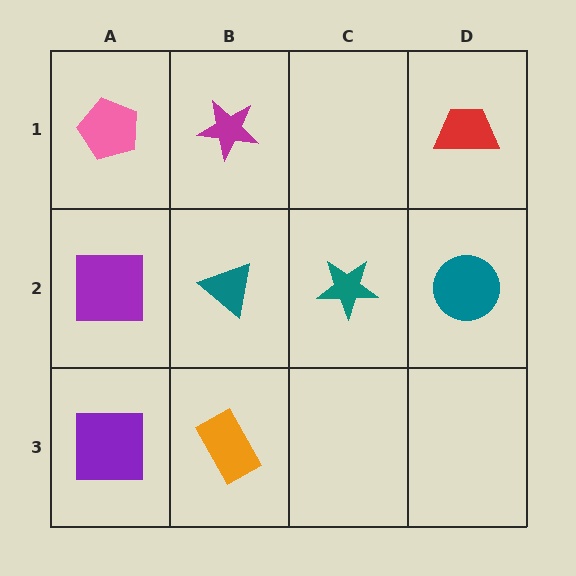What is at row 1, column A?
A pink pentagon.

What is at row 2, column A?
A purple square.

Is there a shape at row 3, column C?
No, that cell is empty.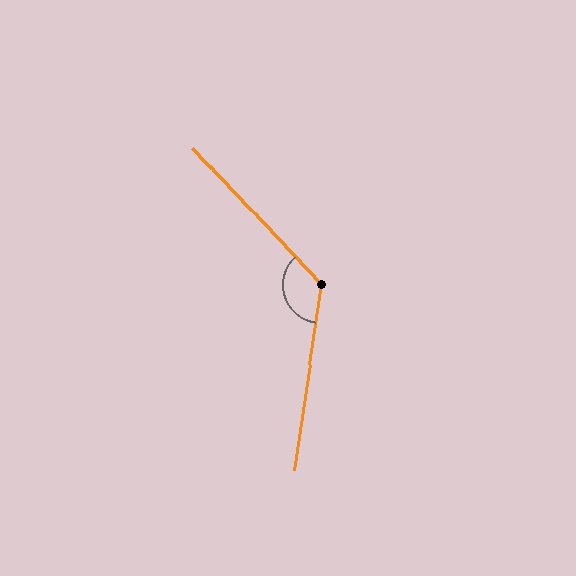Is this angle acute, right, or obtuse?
It is obtuse.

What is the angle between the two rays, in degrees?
Approximately 128 degrees.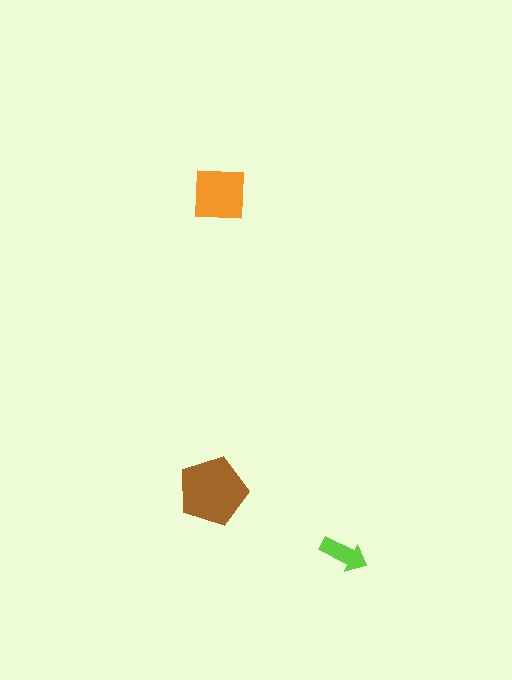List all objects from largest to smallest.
The brown pentagon, the orange square, the lime arrow.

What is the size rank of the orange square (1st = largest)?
2nd.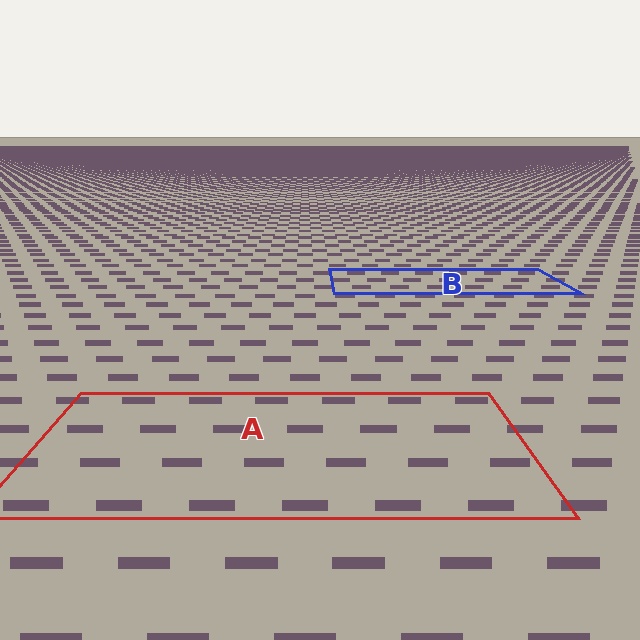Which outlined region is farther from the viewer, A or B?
Region B is farther from the viewer — the texture elements inside it appear smaller and more densely packed.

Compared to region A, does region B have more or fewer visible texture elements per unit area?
Region B has more texture elements per unit area — they are packed more densely because it is farther away.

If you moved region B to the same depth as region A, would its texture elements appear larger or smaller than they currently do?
They would appear larger. At a closer depth, the same texture elements are projected at a bigger on-screen size.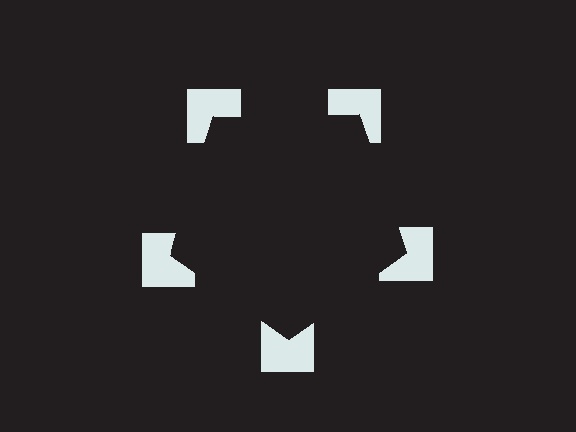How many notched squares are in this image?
There are 5 — one at each vertex of the illusory pentagon.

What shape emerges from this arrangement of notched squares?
An illusory pentagon — its edges are inferred from the aligned wedge cuts in the notched squares, not physically drawn.